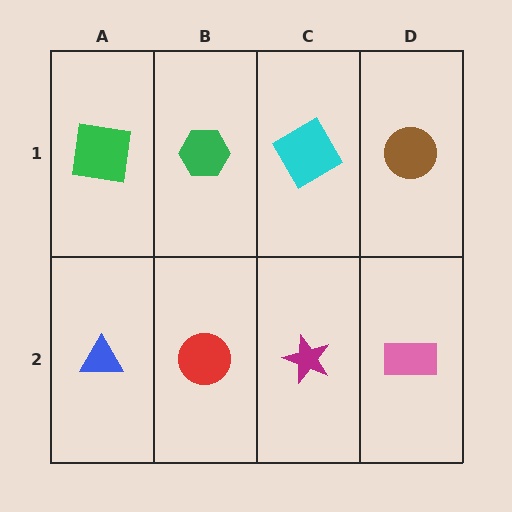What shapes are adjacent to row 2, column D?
A brown circle (row 1, column D), a magenta star (row 2, column C).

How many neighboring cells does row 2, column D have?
2.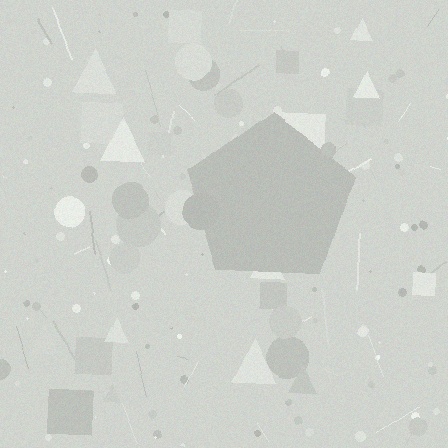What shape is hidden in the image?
A pentagon is hidden in the image.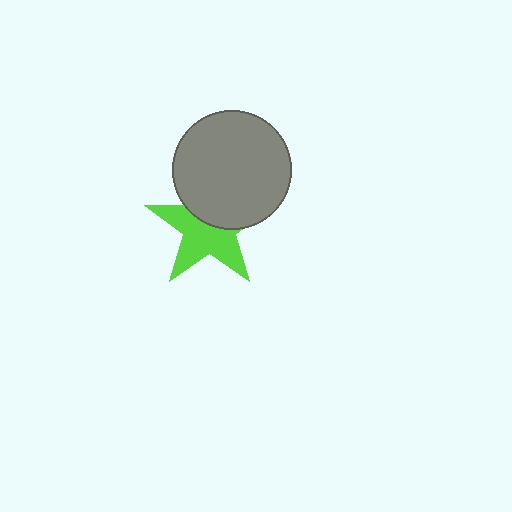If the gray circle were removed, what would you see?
You would see the complete lime star.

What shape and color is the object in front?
The object in front is a gray circle.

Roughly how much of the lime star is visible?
About half of it is visible (roughly 59%).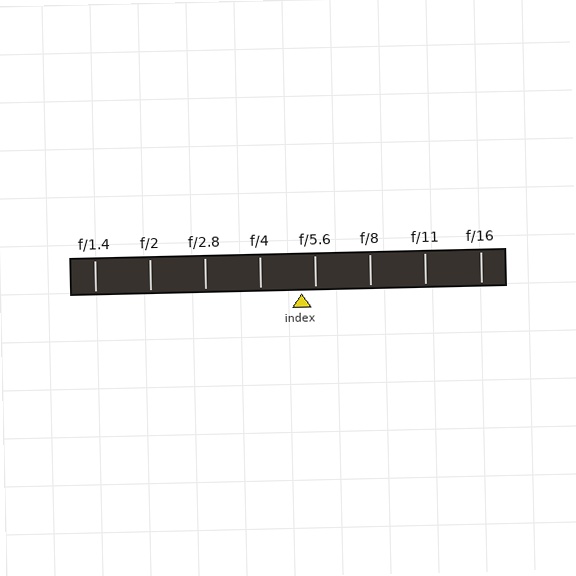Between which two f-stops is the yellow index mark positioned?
The index mark is between f/4 and f/5.6.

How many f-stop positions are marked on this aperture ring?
There are 8 f-stop positions marked.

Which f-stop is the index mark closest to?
The index mark is closest to f/5.6.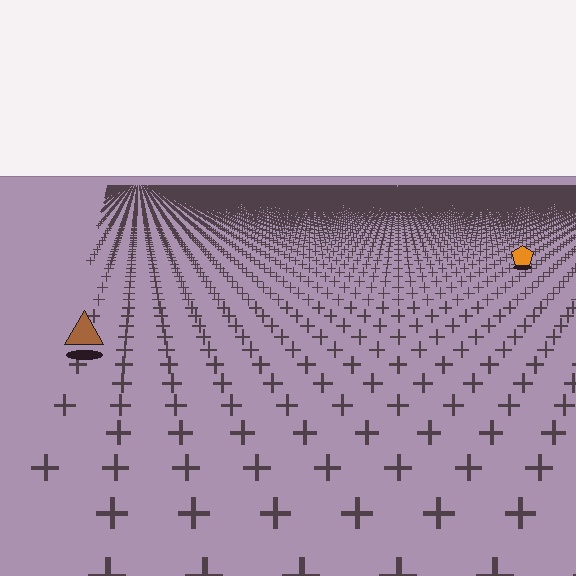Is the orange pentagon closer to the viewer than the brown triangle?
No. The brown triangle is closer — you can tell from the texture gradient: the ground texture is coarser near it.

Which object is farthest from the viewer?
The orange pentagon is farthest from the viewer. It appears smaller and the ground texture around it is denser.